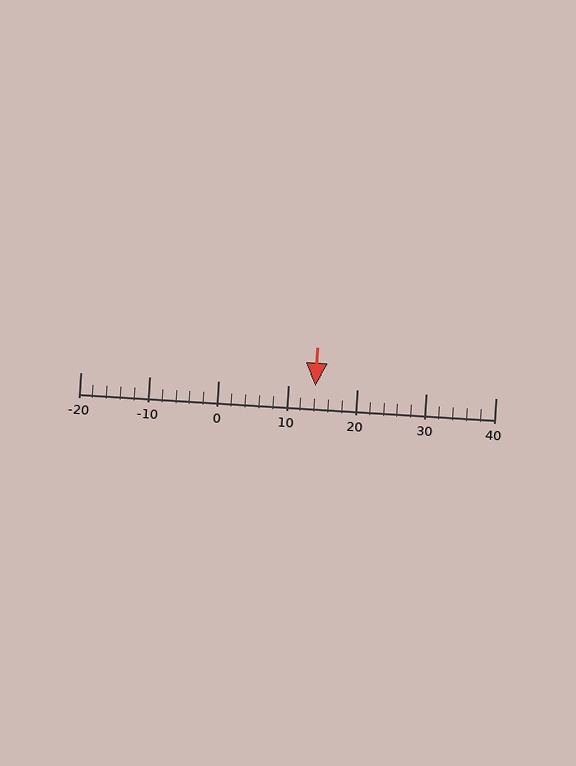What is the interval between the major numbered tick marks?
The major tick marks are spaced 10 units apart.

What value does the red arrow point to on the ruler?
The red arrow points to approximately 14.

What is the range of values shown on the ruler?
The ruler shows values from -20 to 40.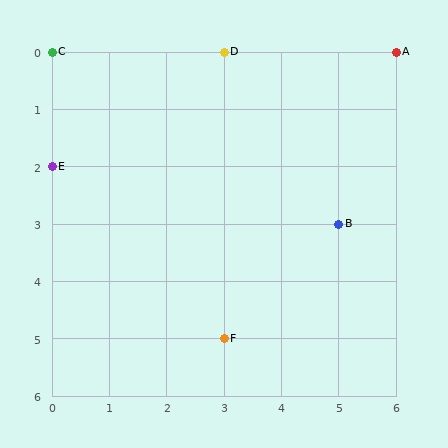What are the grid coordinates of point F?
Point F is at grid coordinates (3, 5).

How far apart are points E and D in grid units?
Points E and D are 3 columns and 2 rows apart (about 3.6 grid units diagonally).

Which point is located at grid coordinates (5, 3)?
Point B is at (5, 3).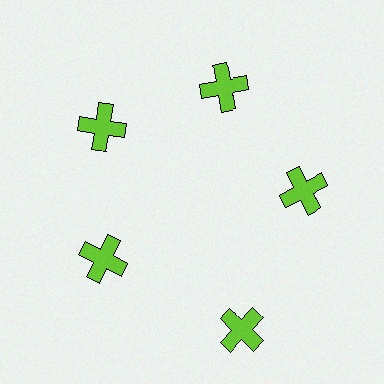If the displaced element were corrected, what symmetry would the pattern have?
It would have 5-fold rotational symmetry — the pattern would map onto itself every 72 degrees.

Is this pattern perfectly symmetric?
No. The 5 lime crosses are arranged in a ring, but one element near the 5 o'clock position is pushed outward from the center, breaking the 5-fold rotational symmetry.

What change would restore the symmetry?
The symmetry would be restored by moving it inward, back onto the ring so that all 5 crosses sit at equal angles and equal distance from the center.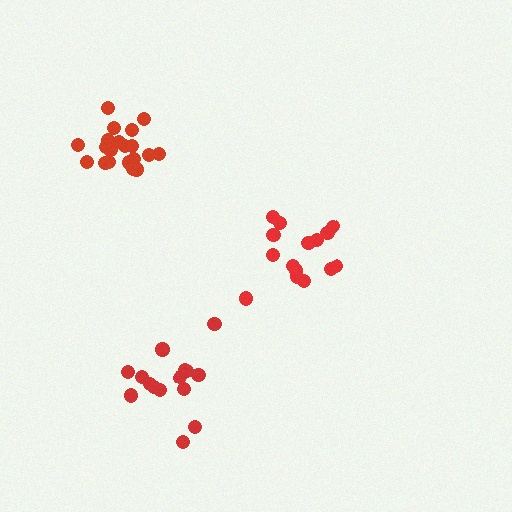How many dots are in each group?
Group 1: 15 dots, Group 2: 15 dots, Group 3: 20 dots (50 total).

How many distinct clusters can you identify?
There are 3 distinct clusters.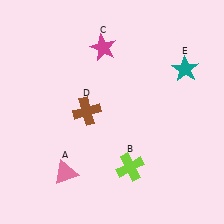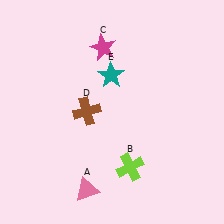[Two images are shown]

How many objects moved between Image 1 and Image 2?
2 objects moved between the two images.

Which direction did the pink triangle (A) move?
The pink triangle (A) moved right.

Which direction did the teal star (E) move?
The teal star (E) moved left.